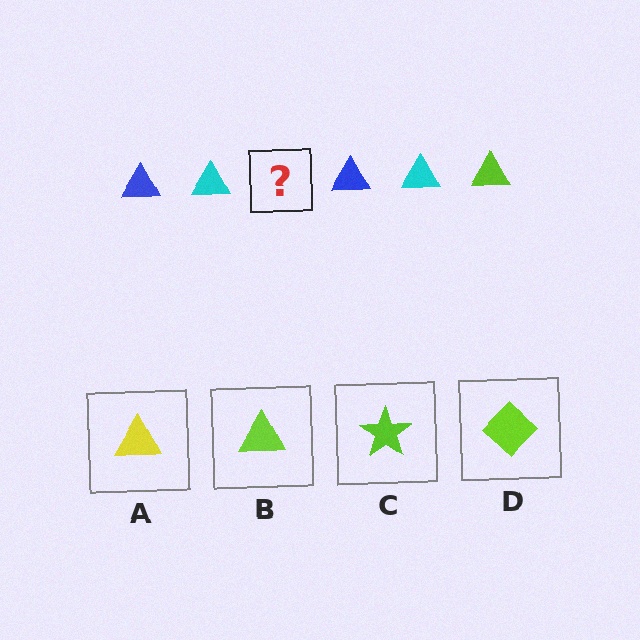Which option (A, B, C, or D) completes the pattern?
B.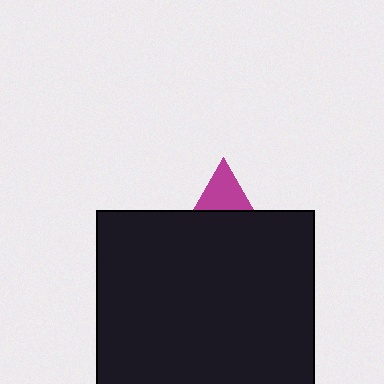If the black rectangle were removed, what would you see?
You would see the complete magenta triangle.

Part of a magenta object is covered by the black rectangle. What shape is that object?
It is a triangle.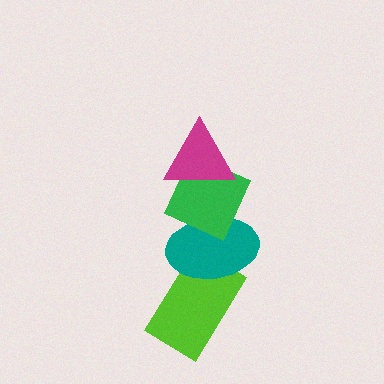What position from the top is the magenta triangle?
The magenta triangle is 1st from the top.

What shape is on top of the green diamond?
The magenta triangle is on top of the green diamond.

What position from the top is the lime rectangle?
The lime rectangle is 4th from the top.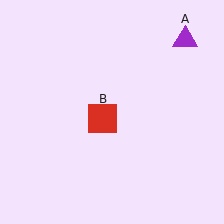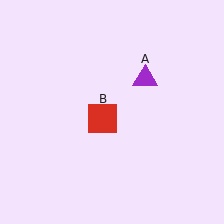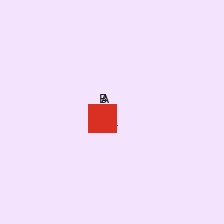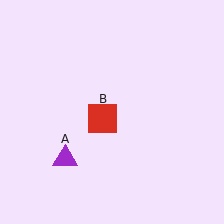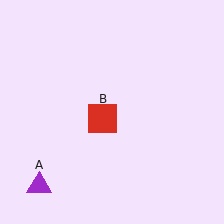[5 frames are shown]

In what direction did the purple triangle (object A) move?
The purple triangle (object A) moved down and to the left.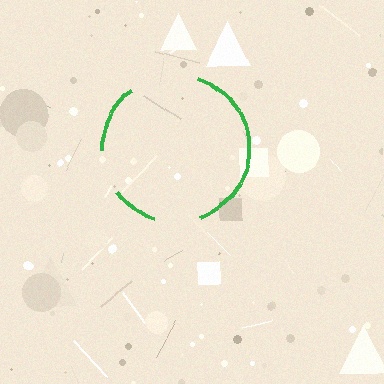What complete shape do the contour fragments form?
The contour fragments form a circle.